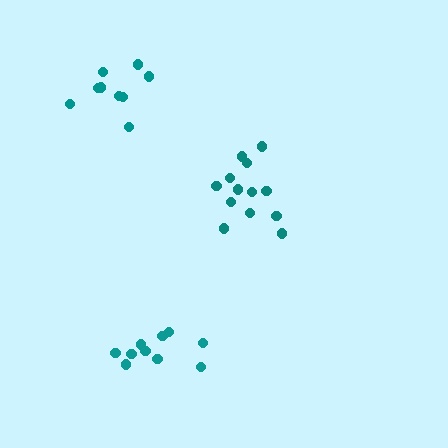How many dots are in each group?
Group 1: 9 dots, Group 2: 13 dots, Group 3: 10 dots (32 total).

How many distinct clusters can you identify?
There are 3 distinct clusters.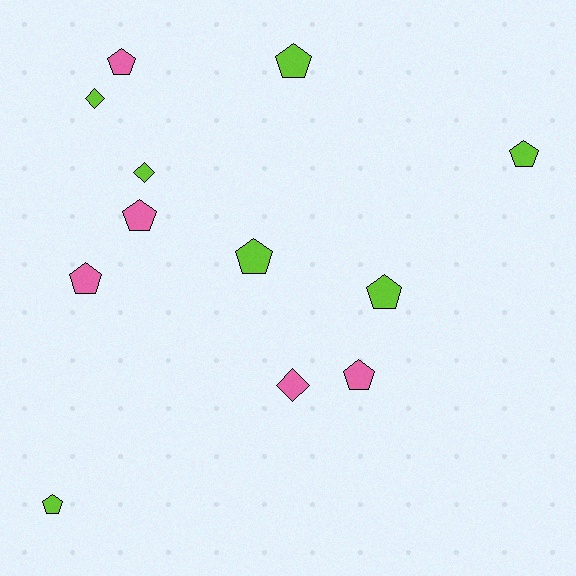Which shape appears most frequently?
Pentagon, with 9 objects.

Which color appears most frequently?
Lime, with 7 objects.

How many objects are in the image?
There are 12 objects.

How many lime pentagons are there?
There are 5 lime pentagons.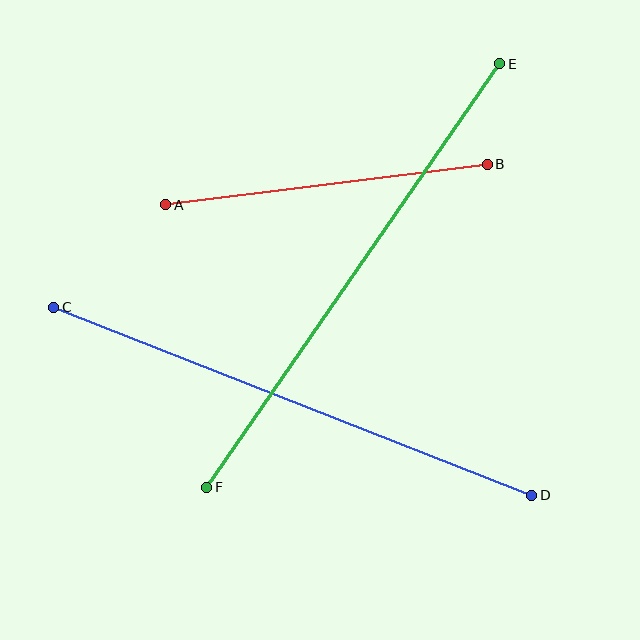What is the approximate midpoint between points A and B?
The midpoint is at approximately (327, 185) pixels.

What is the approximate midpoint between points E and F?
The midpoint is at approximately (353, 276) pixels.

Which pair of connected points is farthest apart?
Points E and F are farthest apart.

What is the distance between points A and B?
The distance is approximately 324 pixels.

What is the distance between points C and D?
The distance is approximately 514 pixels.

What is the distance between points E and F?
The distance is approximately 515 pixels.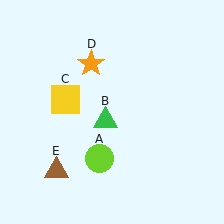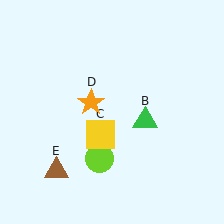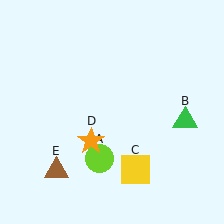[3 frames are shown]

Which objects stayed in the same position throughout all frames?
Lime circle (object A) and brown triangle (object E) remained stationary.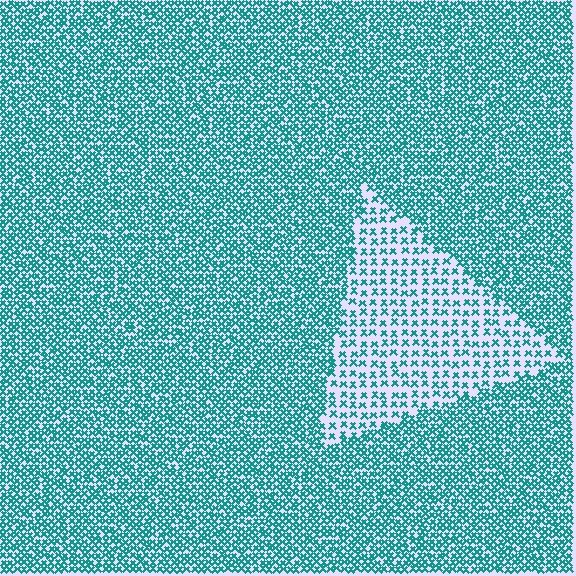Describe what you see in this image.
The image contains small teal elements arranged at two different densities. A triangle-shaped region is visible where the elements are less densely packed than the surrounding area.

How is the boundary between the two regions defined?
The boundary is defined by a change in element density (approximately 2.3x ratio). All elements are the same color, size, and shape.